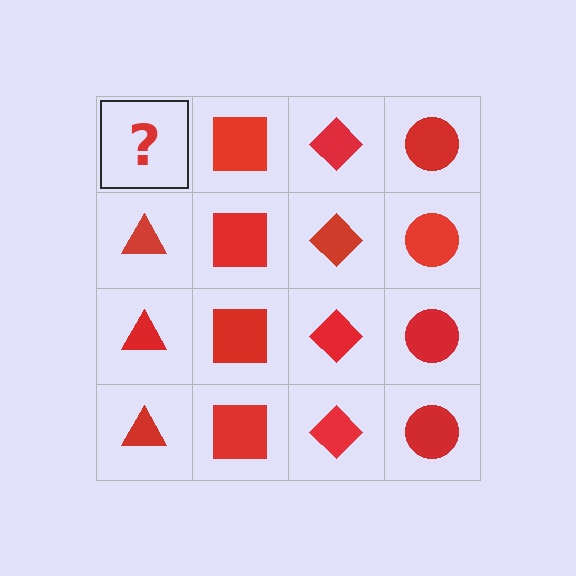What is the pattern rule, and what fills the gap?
The rule is that each column has a consistent shape. The gap should be filled with a red triangle.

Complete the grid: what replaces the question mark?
The question mark should be replaced with a red triangle.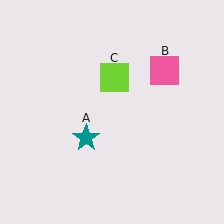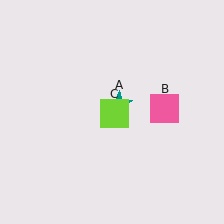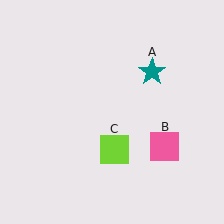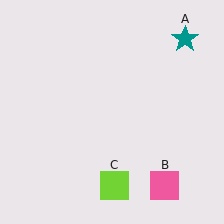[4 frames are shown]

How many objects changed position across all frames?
3 objects changed position: teal star (object A), pink square (object B), lime square (object C).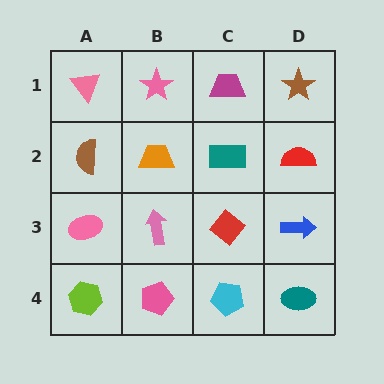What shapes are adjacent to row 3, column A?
A brown semicircle (row 2, column A), a lime hexagon (row 4, column A), a pink arrow (row 3, column B).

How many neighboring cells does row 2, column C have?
4.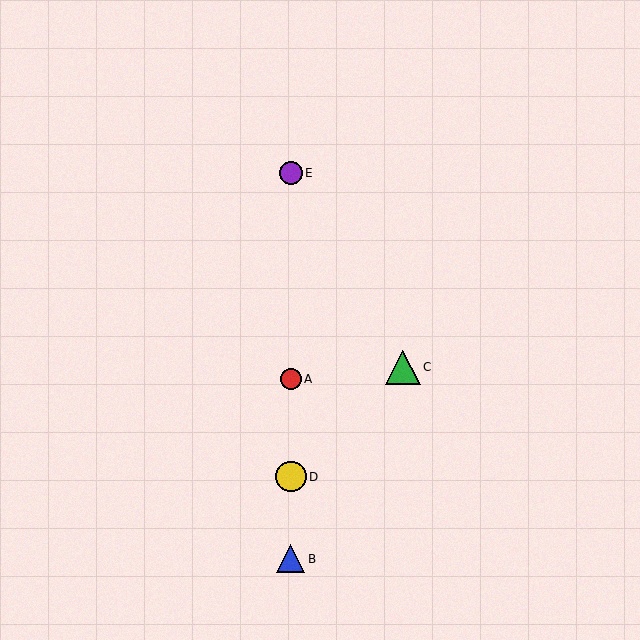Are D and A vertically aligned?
Yes, both are at x≈291.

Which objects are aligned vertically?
Objects A, B, D, E are aligned vertically.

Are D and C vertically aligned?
No, D is at x≈291 and C is at x≈403.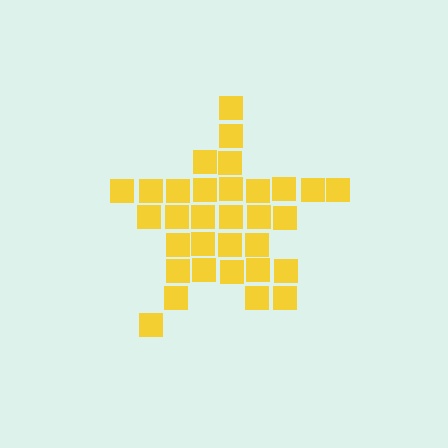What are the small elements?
The small elements are squares.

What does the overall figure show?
The overall figure shows a star.